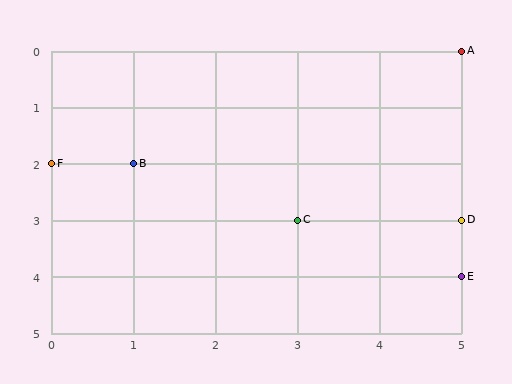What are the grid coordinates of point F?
Point F is at grid coordinates (0, 2).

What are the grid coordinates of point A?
Point A is at grid coordinates (5, 0).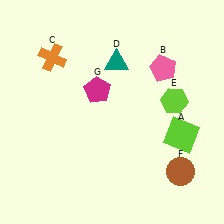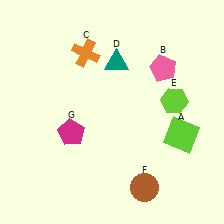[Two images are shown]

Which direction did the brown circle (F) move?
The brown circle (F) moved left.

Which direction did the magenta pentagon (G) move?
The magenta pentagon (G) moved down.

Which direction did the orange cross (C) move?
The orange cross (C) moved right.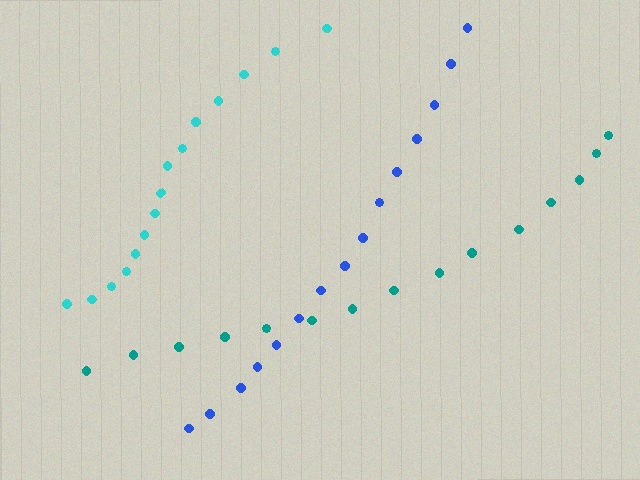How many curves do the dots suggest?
There are 3 distinct paths.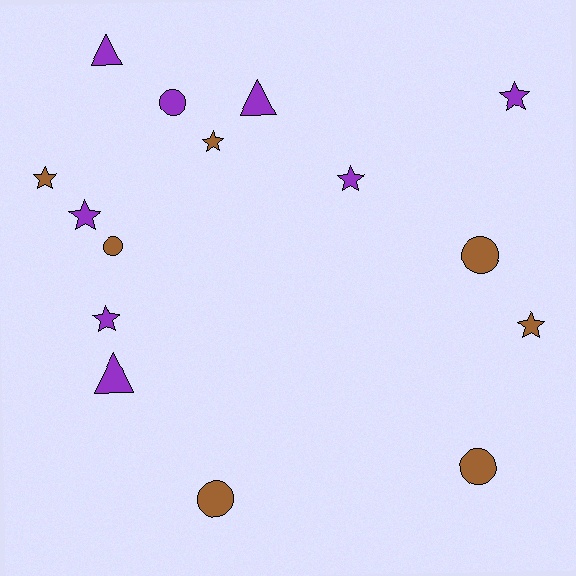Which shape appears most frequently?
Star, with 7 objects.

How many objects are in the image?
There are 15 objects.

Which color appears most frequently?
Purple, with 8 objects.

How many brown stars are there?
There are 3 brown stars.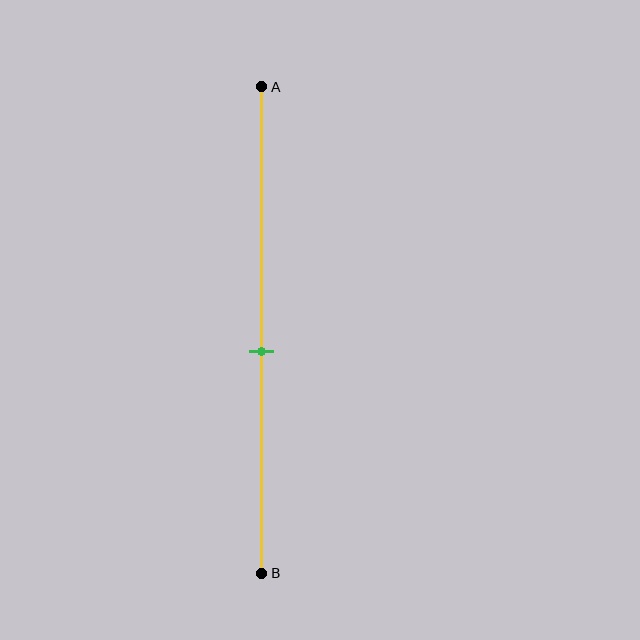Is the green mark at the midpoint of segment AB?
No, the mark is at about 55% from A, not at the 50% midpoint.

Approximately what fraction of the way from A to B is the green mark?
The green mark is approximately 55% of the way from A to B.